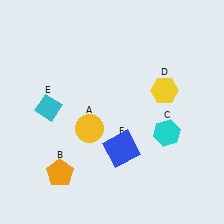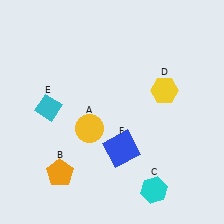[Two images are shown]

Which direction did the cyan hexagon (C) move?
The cyan hexagon (C) moved down.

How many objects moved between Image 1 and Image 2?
1 object moved between the two images.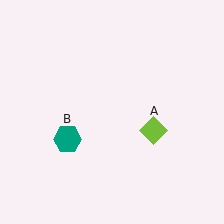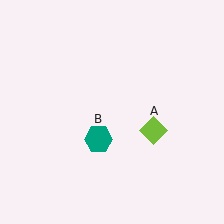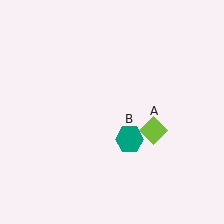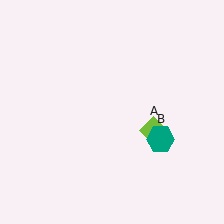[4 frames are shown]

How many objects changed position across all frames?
1 object changed position: teal hexagon (object B).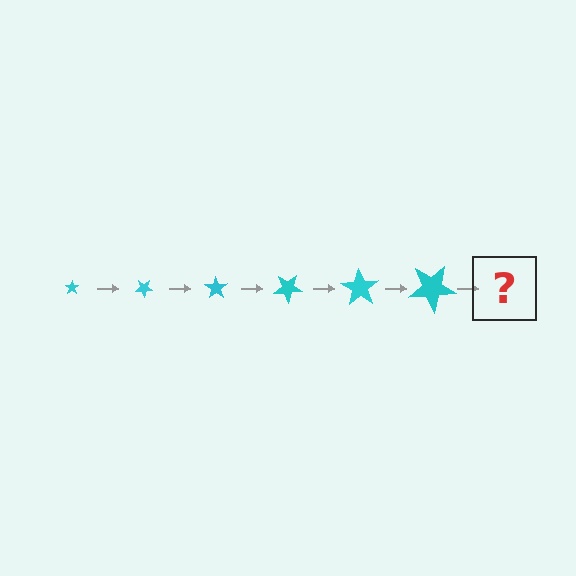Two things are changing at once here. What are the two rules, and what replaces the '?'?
The two rules are that the star grows larger each step and it rotates 35 degrees each step. The '?' should be a star, larger than the previous one and rotated 210 degrees from the start.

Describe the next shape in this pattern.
It should be a star, larger than the previous one and rotated 210 degrees from the start.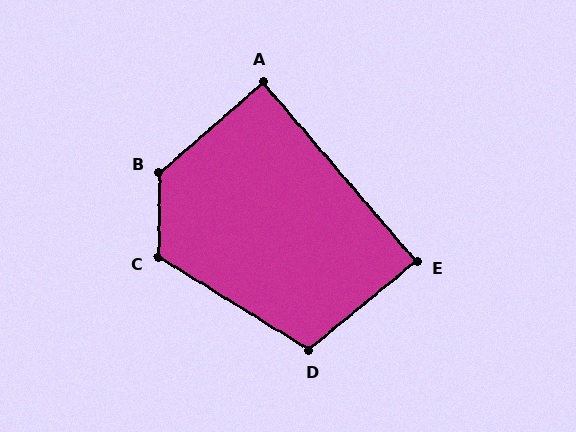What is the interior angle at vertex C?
Approximately 121 degrees (obtuse).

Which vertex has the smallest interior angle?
E, at approximately 89 degrees.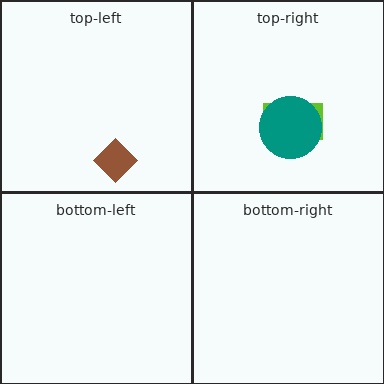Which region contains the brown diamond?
The top-left region.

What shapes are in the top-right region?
The lime rectangle, the teal circle.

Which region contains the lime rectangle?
The top-right region.